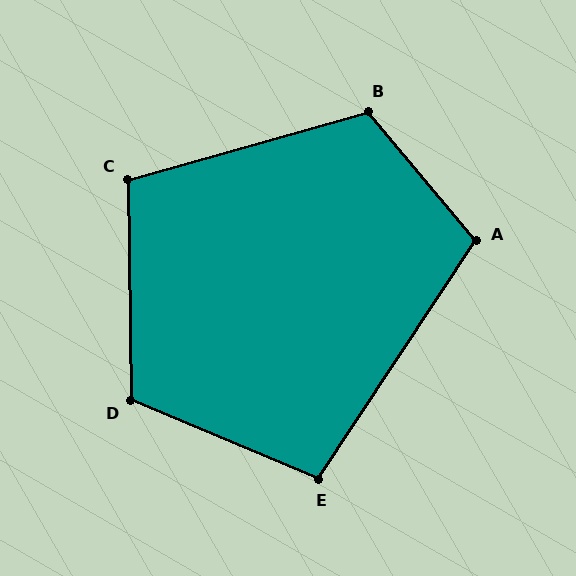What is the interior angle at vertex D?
Approximately 114 degrees (obtuse).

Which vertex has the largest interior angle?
B, at approximately 114 degrees.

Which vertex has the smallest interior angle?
E, at approximately 101 degrees.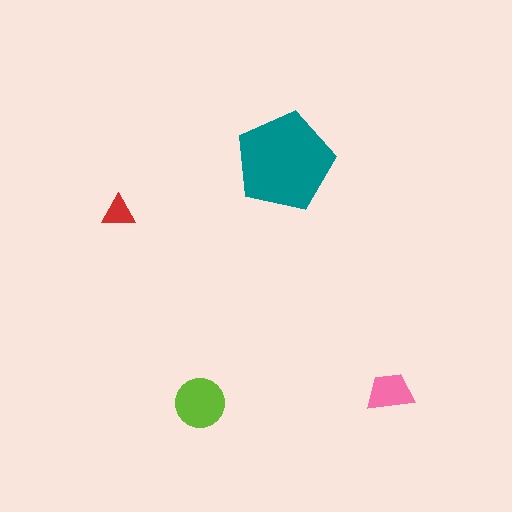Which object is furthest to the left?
The red triangle is leftmost.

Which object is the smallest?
The red triangle.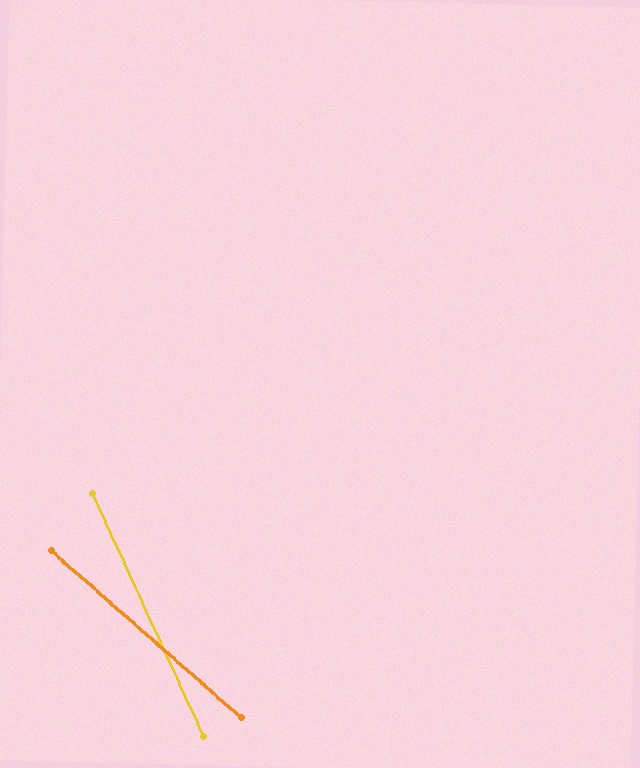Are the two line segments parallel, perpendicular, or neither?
Neither parallel nor perpendicular — they differ by about 24°.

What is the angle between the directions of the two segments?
Approximately 24 degrees.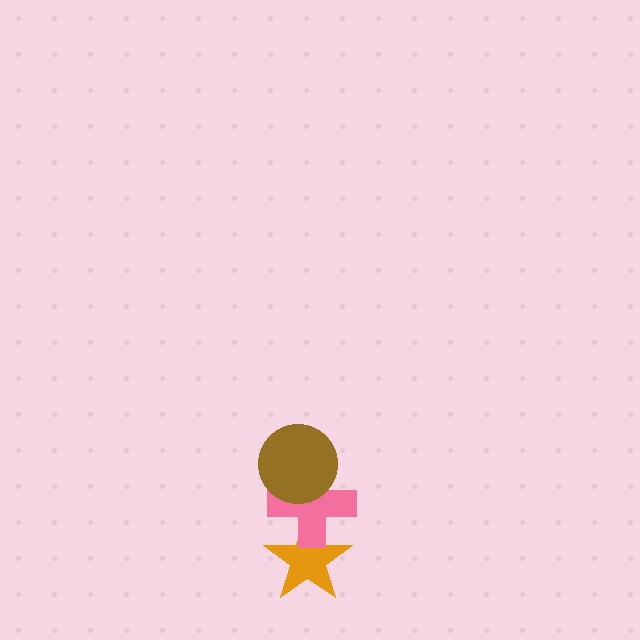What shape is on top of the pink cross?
The brown circle is on top of the pink cross.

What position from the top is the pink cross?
The pink cross is 2nd from the top.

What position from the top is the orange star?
The orange star is 3rd from the top.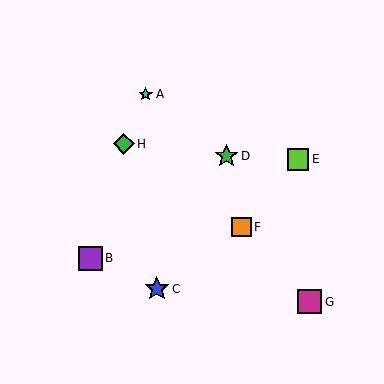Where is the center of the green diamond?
The center of the green diamond is at (124, 144).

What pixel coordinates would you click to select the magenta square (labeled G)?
Click at (310, 302) to select the magenta square G.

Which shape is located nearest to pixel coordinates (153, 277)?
The blue star (labeled C) at (157, 289) is nearest to that location.